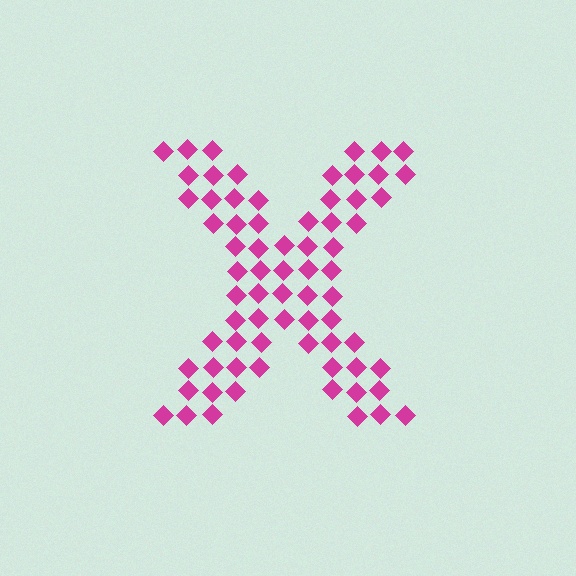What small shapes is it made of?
It is made of small diamonds.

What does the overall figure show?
The overall figure shows the letter X.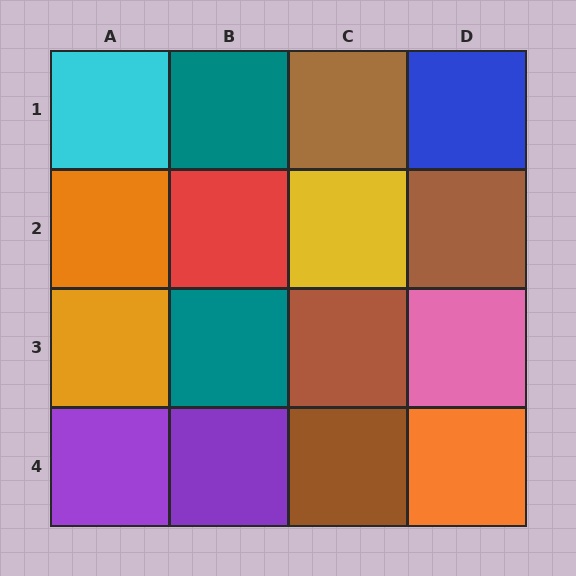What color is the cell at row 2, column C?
Yellow.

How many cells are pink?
1 cell is pink.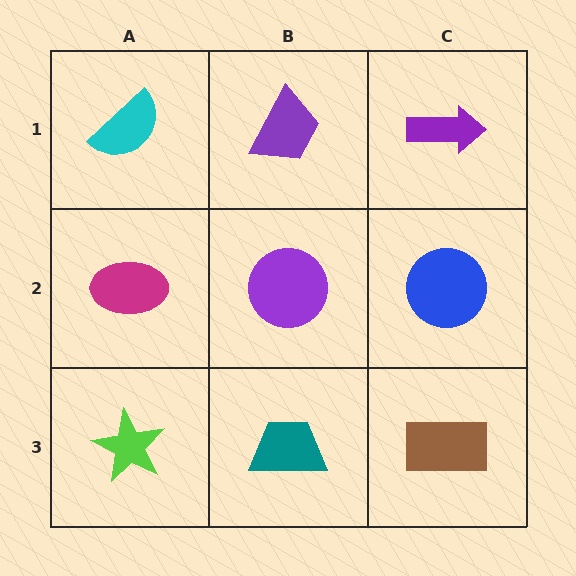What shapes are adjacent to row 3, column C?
A blue circle (row 2, column C), a teal trapezoid (row 3, column B).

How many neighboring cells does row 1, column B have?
3.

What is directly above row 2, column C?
A purple arrow.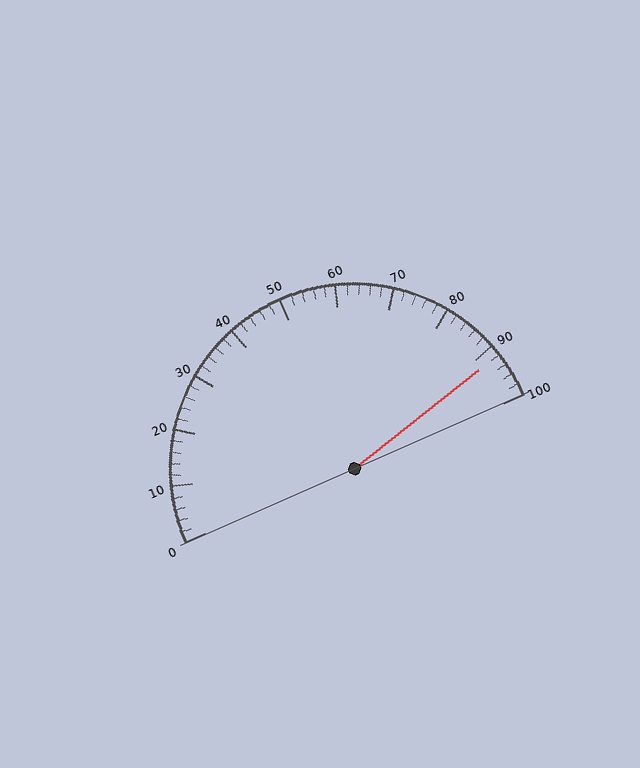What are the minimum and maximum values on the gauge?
The gauge ranges from 0 to 100.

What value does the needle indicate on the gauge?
The needle indicates approximately 92.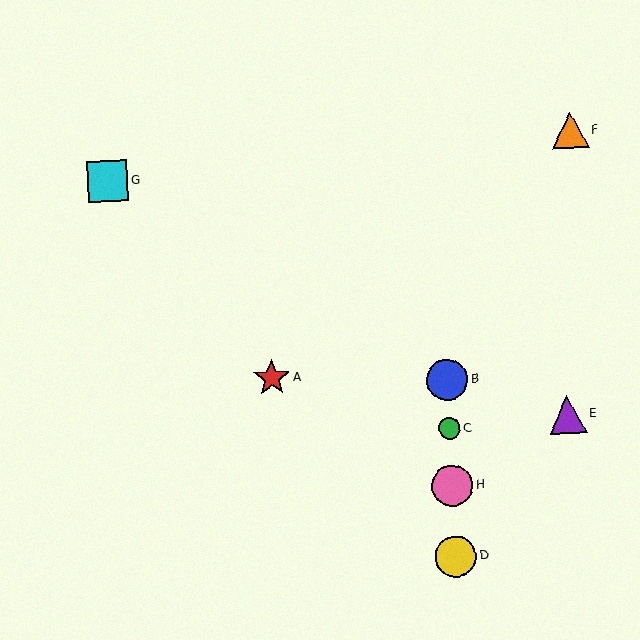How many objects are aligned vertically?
4 objects (B, C, D, H) are aligned vertically.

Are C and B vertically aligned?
Yes, both are at x≈449.